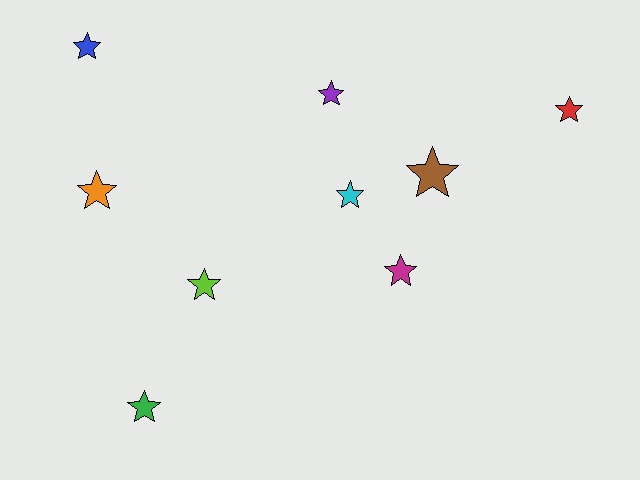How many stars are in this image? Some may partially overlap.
There are 9 stars.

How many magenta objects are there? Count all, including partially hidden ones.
There is 1 magenta object.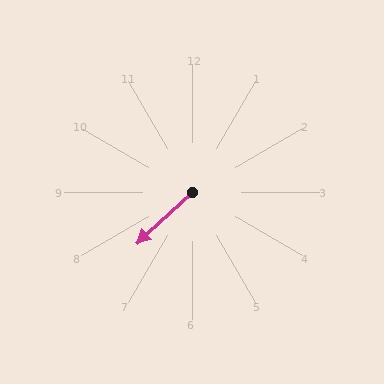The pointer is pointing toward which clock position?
Roughly 8 o'clock.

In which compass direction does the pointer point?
Southwest.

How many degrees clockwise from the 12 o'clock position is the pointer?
Approximately 227 degrees.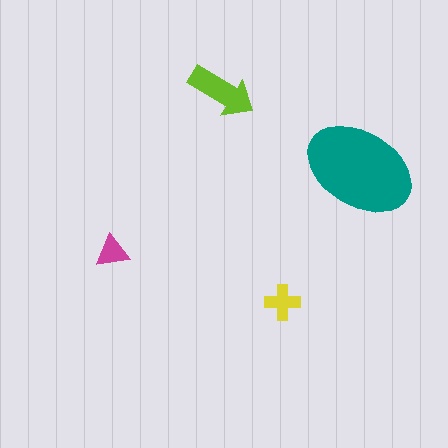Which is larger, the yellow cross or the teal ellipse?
The teal ellipse.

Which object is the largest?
The teal ellipse.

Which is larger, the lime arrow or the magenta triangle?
The lime arrow.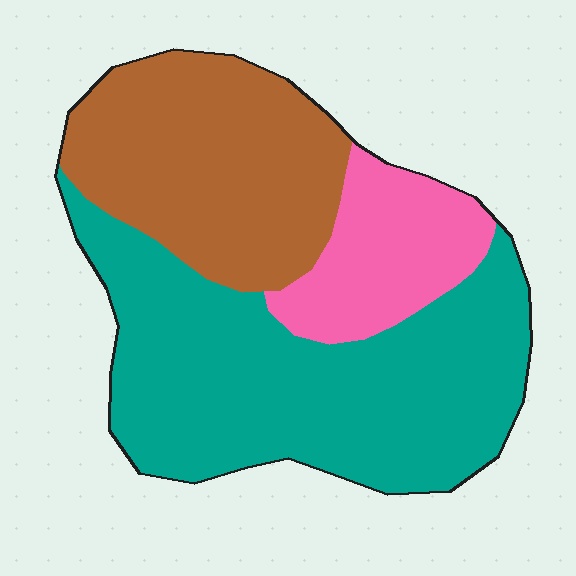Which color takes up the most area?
Teal, at roughly 50%.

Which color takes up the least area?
Pink, at roughly 15%.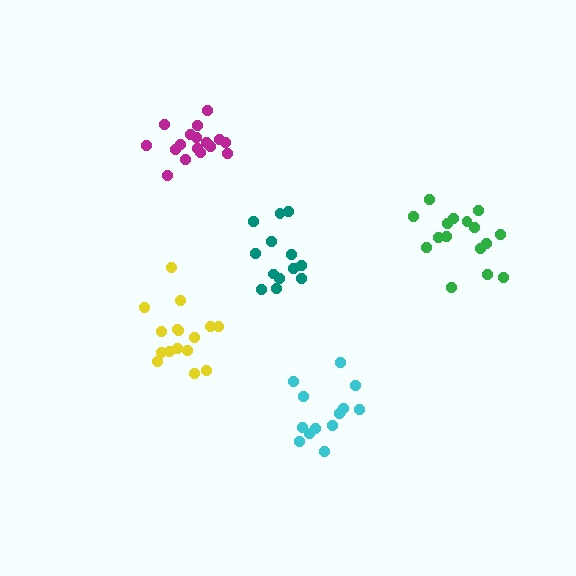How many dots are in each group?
Group 1: 13 dots, Group 2: 16 dots, Group 3: 16 dots, Group 4: 17 dots, Group 5: 13 dots (75 total).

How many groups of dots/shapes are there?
There are 5 groups.